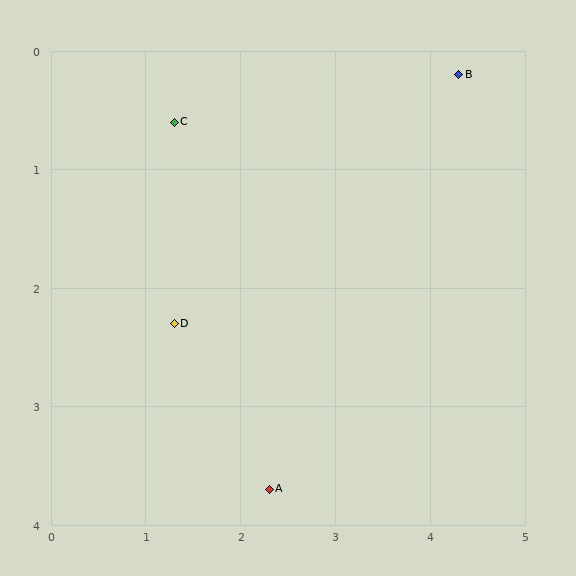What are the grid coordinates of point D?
Point D is at approximately (1.3, 2.3).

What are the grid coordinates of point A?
Point A is at approximately (2.3, 3.7).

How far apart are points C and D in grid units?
Points C and D are about 1.7 grid units apart.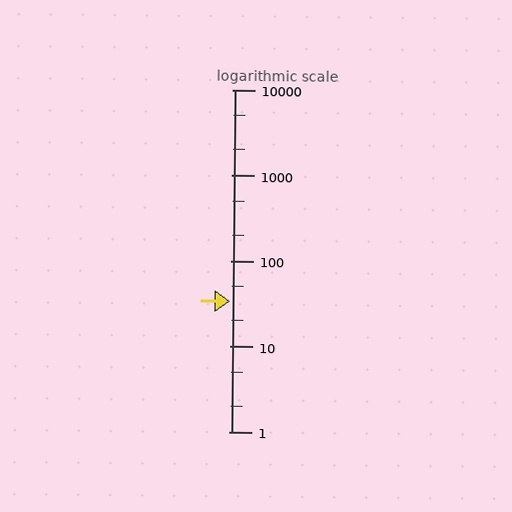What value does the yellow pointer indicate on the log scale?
The pointer indicates approximately 34.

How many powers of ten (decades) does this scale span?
The scale spans 4 decades, from 1 to 10000.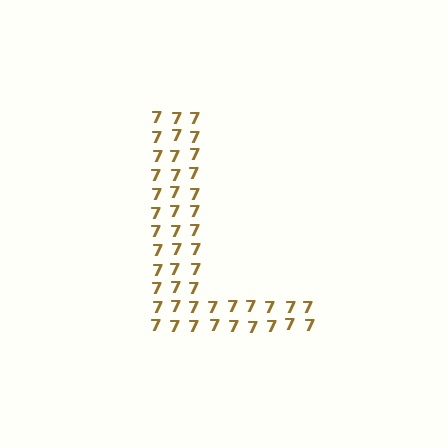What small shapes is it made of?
It is made of small digit 7's.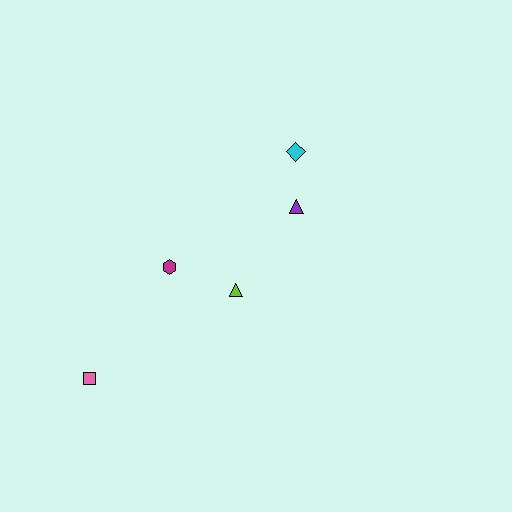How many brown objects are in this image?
There are no brown objects.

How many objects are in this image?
There are 5 objects.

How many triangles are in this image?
There are 2 triangles.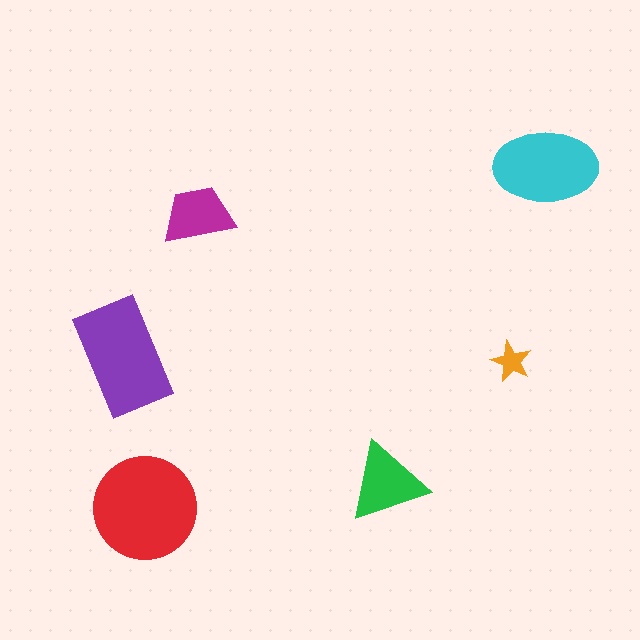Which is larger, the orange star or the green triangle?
The green triangle.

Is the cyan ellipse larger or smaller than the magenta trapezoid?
Larger.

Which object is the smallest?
The orange star.